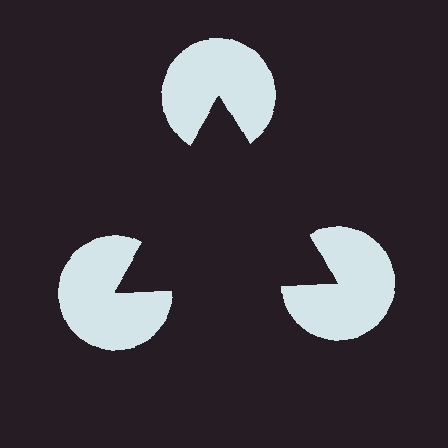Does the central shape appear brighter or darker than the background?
It typically appears slightly darker than the background, even though no actual brightness change is drawn.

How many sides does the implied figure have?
3 sides.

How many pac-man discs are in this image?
There are 3 — one at each vertex of the illusory triangle.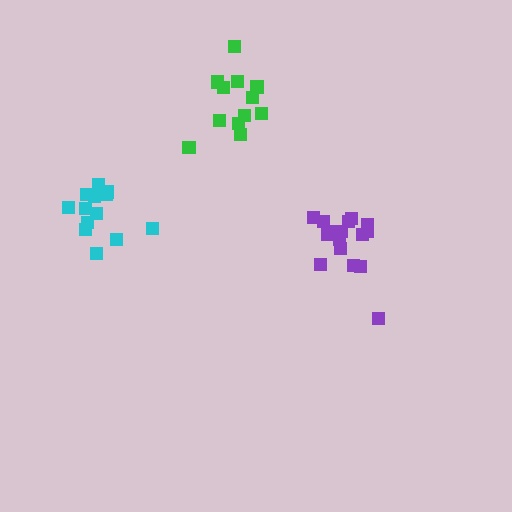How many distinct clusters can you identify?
There are 3 distinct clusters.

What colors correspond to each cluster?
The clusters are colored: purple, cyan, green.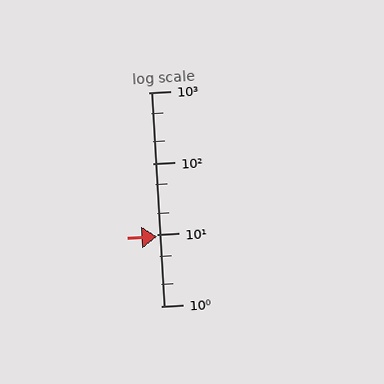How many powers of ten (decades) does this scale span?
The scale spans 3 decades, from 1 to 1000.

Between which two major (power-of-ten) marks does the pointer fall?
The pointer is between 1 and 10.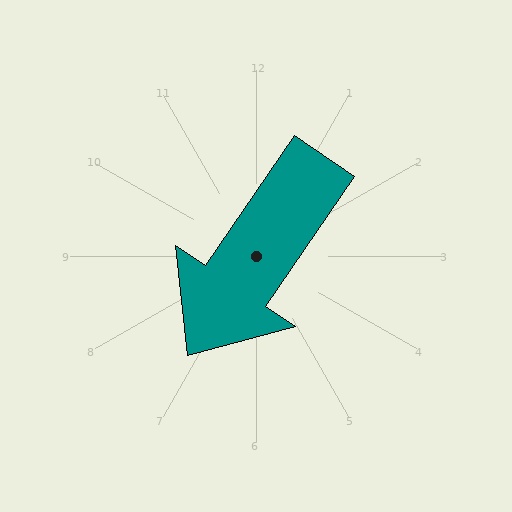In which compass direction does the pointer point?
Southwest.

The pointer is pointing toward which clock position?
Roughly 7 o'clock.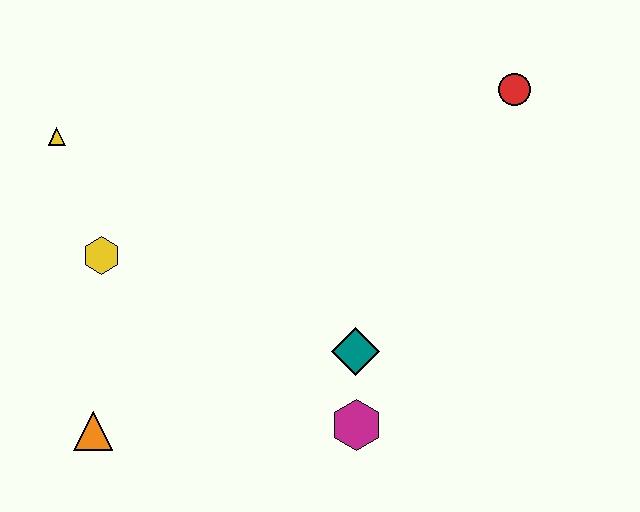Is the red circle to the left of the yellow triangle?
No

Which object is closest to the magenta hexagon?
The teal diamond is closest to the magenta hexagon.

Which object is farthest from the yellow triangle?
The red circle is farthest from the yellow triangle.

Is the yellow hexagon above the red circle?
No